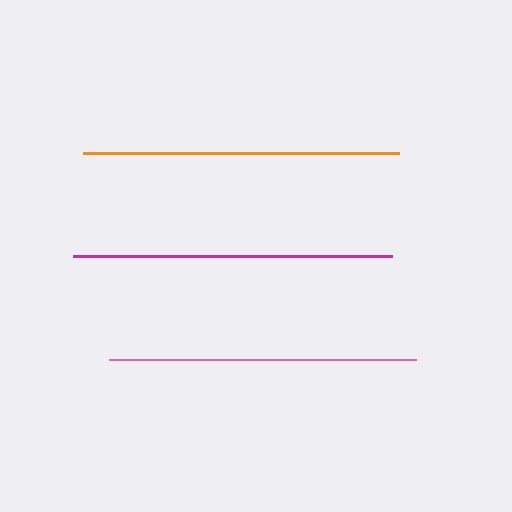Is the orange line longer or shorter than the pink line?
The orange line is longer than the pink line.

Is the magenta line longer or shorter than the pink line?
The magenta line is longer than the pink line.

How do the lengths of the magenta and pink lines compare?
The magenta and pink lines are approximately the same length.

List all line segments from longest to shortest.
From longest to shortest: magenta, orange, pink.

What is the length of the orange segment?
The orange segment is approximately 316 pixels long.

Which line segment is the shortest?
The pink line is the shortest at approximately 307 pixels.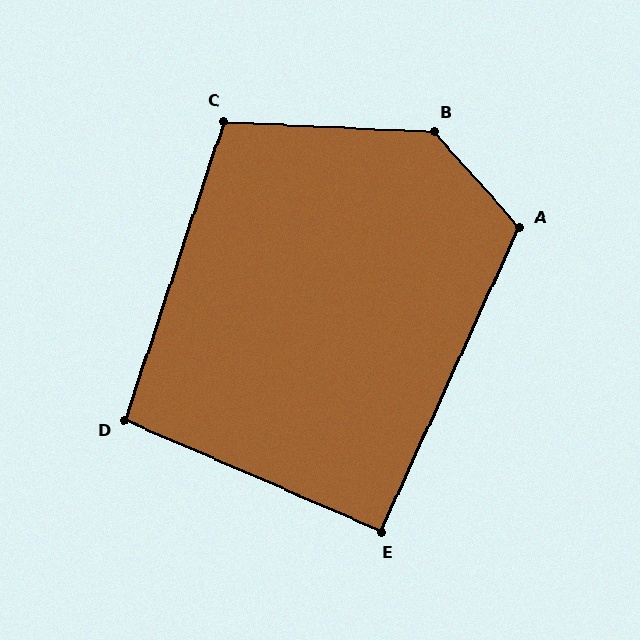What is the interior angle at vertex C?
Approximately 106 degrees (obtuse).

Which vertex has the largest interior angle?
B, at approximately 134 degrees.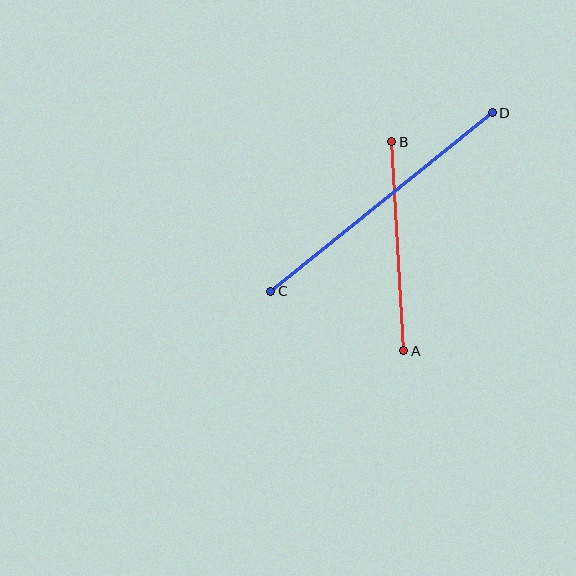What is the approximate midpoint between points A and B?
The midpoint is at approximately (398, 246) pixels.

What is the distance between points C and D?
The distance is approximately 285 pixels.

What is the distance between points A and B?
The distance is approximately 209 pixels.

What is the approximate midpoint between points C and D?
The midpoint is at approximately (382, 202) pixels.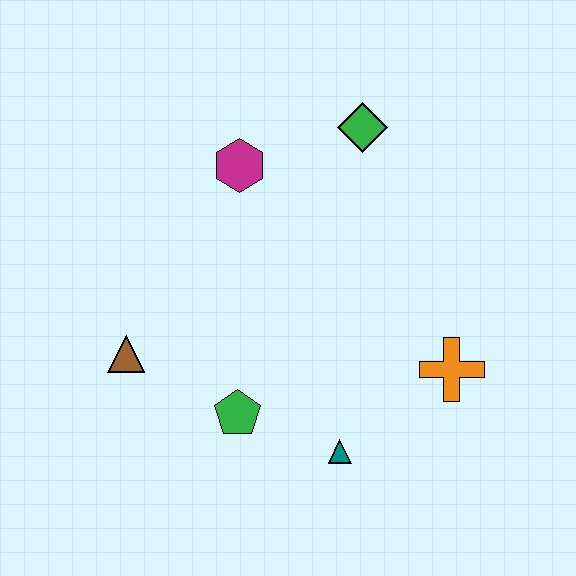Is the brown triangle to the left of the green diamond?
Yes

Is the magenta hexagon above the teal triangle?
Yes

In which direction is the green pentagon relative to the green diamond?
The green pentagon is below the green diamond.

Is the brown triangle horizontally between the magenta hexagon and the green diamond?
No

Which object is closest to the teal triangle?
The green pentagon is closest to the teal triangle.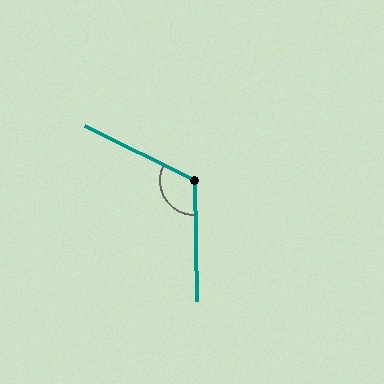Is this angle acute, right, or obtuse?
It is obtuse.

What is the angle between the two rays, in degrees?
Approximately 117 degrees.